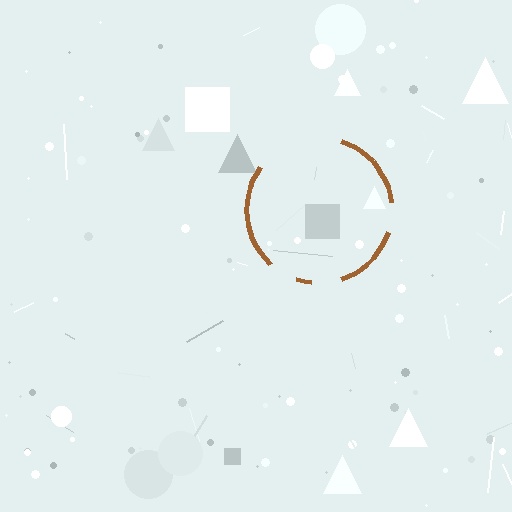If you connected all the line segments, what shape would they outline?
They would outline a circle.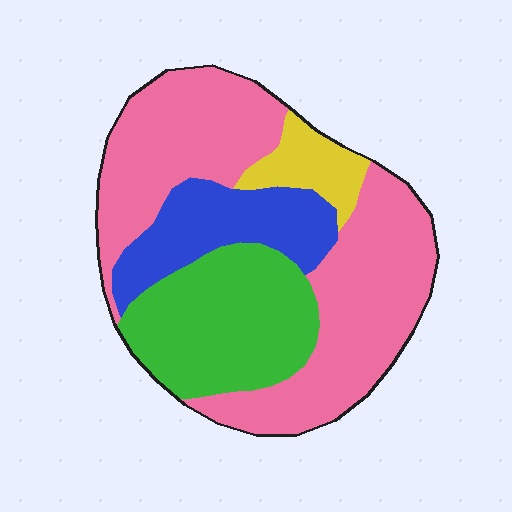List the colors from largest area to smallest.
From largest to smallest: pink, green, blue, yellow.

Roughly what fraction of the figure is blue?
Blue covers 16% of the figure.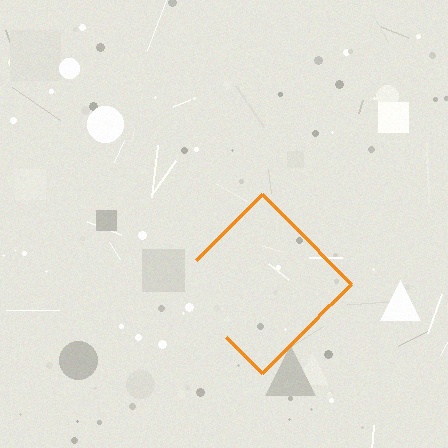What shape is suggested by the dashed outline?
The dashed outline suggests a diamond.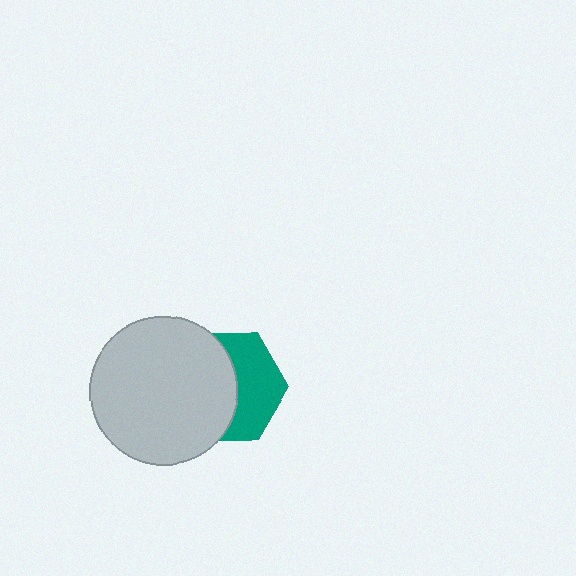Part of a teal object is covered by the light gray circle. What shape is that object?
It is a hexagon.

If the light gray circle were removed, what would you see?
You would see the complete teal hexagon.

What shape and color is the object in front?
The object in front is a light gray circle.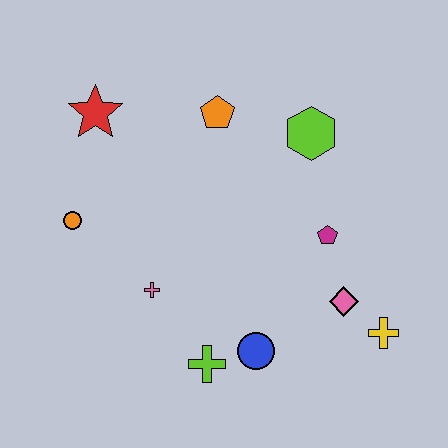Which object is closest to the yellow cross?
The pink diamond is closest to the yellow cross.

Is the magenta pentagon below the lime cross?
No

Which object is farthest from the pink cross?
The yellow cross is farthest from the pink cross.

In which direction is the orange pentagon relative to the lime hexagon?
The orange pentagon is to the left of the lime hexagon.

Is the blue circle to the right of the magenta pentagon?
No